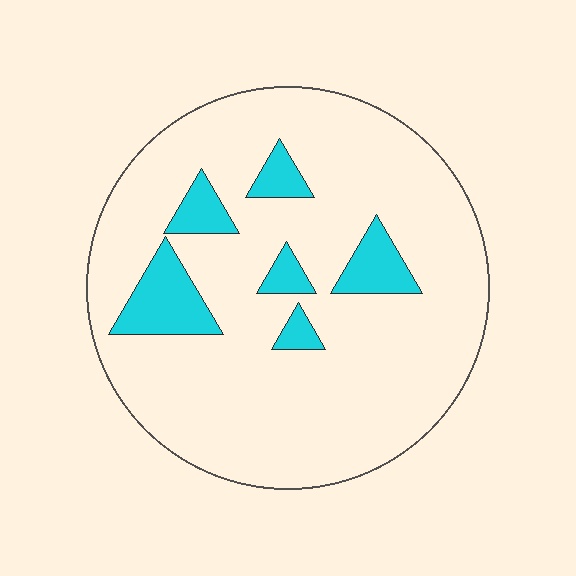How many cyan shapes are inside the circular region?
6.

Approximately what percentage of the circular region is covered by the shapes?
Approximately 15%.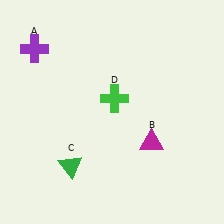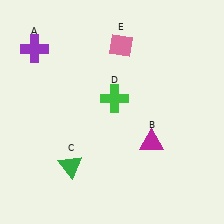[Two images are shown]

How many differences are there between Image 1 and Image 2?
There is 1 difference between the two images.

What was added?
A pink diamond (E) was added in Image 2.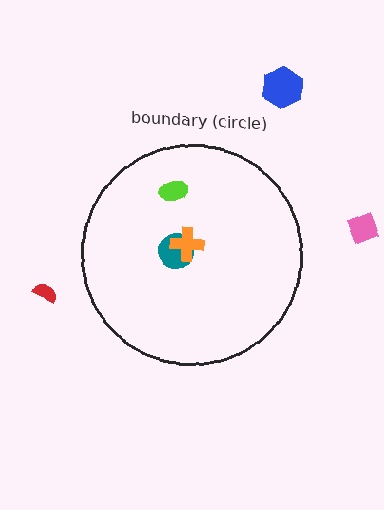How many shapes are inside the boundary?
3 inside, 3 outside.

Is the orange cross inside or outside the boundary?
Inside.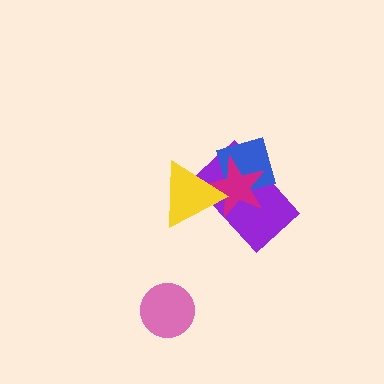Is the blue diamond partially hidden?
Yes, it is partially covered by another shape.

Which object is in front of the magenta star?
The yellow triangle is in front of the magenta star.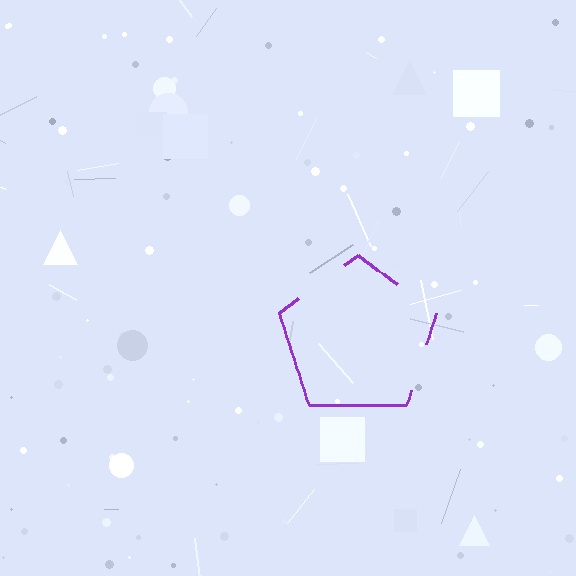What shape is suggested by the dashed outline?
The dashed outline suggests a pentagon.